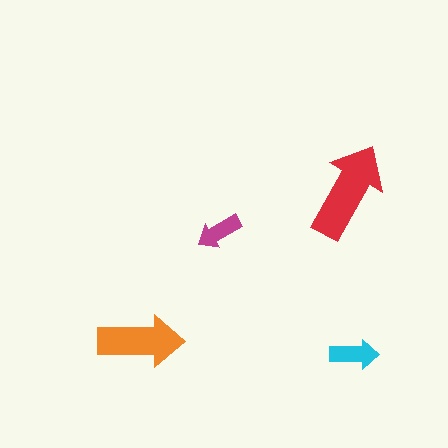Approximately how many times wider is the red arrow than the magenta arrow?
About 2 times wider.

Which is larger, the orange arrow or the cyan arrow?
The orange one.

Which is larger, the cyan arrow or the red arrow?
The red one.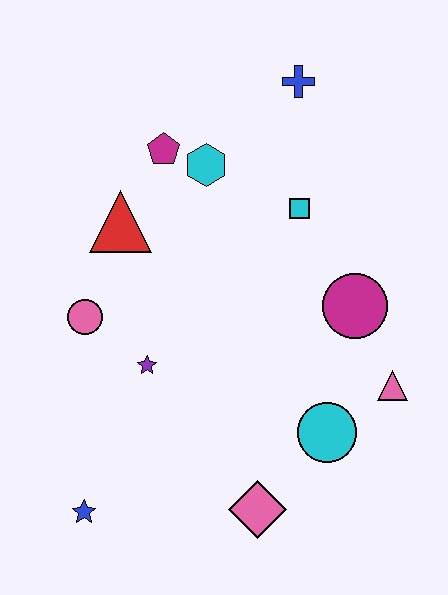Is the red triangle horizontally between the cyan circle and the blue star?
Yes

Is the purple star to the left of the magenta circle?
Yes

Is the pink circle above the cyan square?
No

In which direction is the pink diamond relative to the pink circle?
The pink diamond is below the pink circle.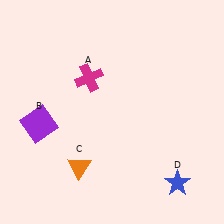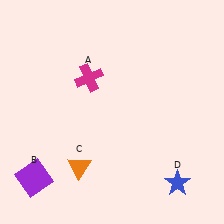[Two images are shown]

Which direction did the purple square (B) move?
The purple square (B) moved down.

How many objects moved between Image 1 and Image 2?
1 object moved between the two images.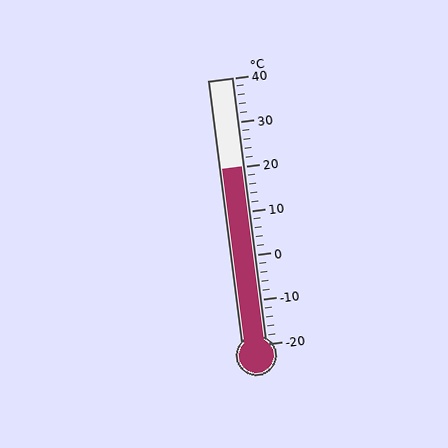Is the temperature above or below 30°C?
The temperature is below 30°C.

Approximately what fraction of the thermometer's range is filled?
The thermometer is filled to approximately 65% of its range.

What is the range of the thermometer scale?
The thermometer scale ranges from -20°C to 40°C.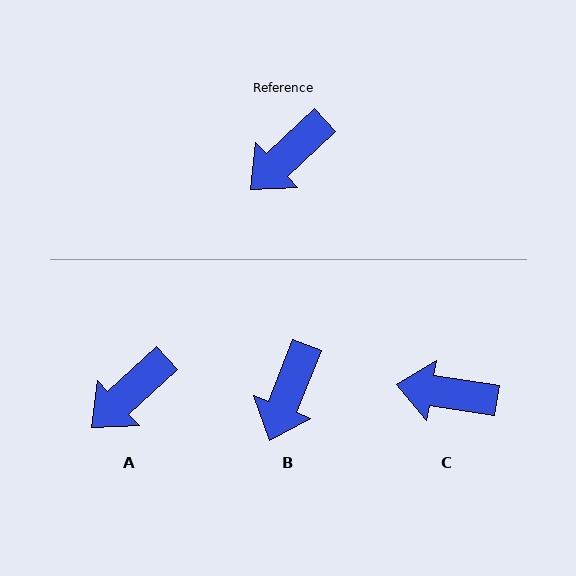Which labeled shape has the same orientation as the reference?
A.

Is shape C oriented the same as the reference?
No, it is off by about 52 degrees.